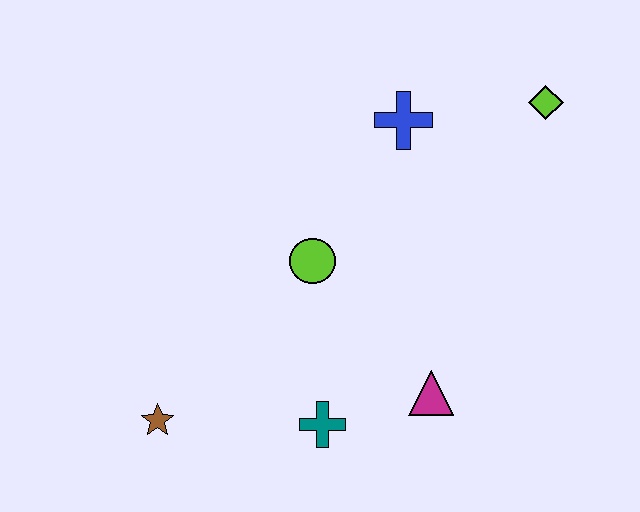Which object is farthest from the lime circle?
The lime diamond is farthest from the lime circle.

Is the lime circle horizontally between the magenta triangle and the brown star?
Yes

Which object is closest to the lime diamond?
The blue cross is closest to the lime diamond.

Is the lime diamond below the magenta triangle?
No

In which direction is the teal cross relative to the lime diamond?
The teal cross is below the lime diamond.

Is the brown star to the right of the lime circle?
No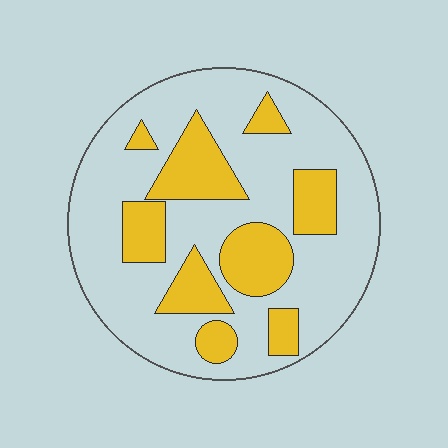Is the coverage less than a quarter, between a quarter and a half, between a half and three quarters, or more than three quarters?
Between a quarter and a half.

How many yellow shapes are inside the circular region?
9.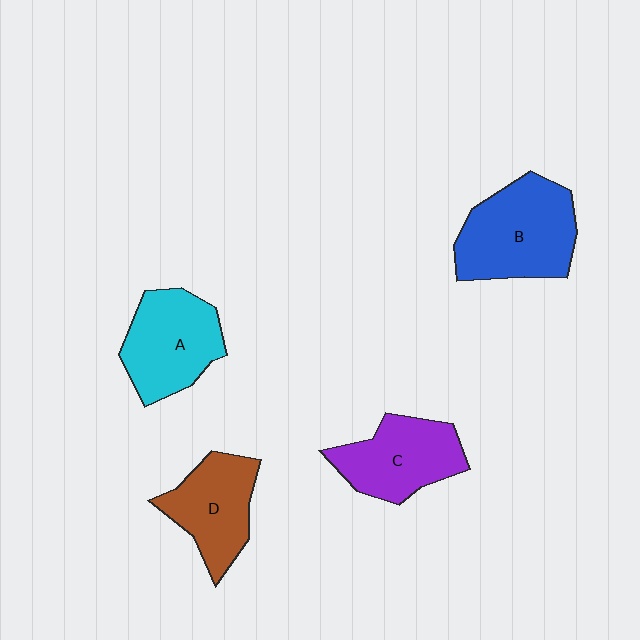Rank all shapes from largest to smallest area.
From largest to smallest: B (blue), A (cyan), C (purple), D (brown).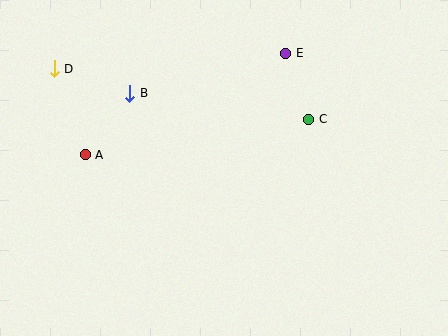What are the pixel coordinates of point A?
Point A is at (85, 155).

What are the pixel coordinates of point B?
Point B is at (130, 93).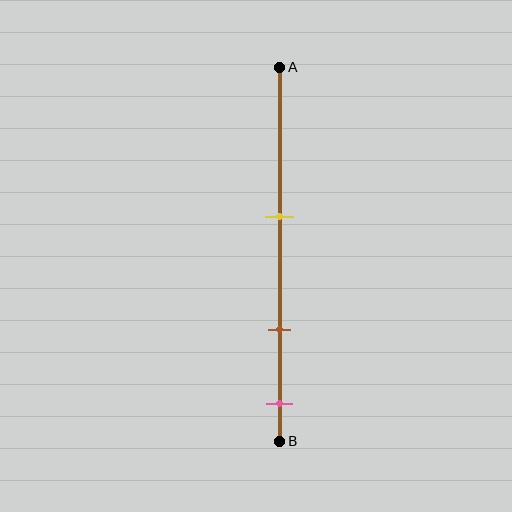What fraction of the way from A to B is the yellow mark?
The yellow mark is approximately 40% (0.4) of the way from A to B.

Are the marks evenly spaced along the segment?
Yes, the marks are approximately evenly spaced.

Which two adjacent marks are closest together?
The brown and pink marks are the closest adjacent pair.